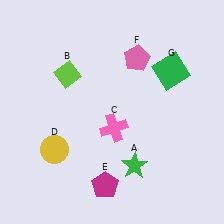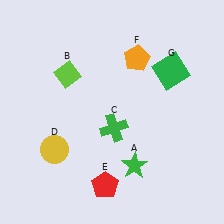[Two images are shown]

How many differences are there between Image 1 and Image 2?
There are 3 differences between the two images.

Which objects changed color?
C changed from pink to green. E changed from magenta to red. F changed from pink to orange.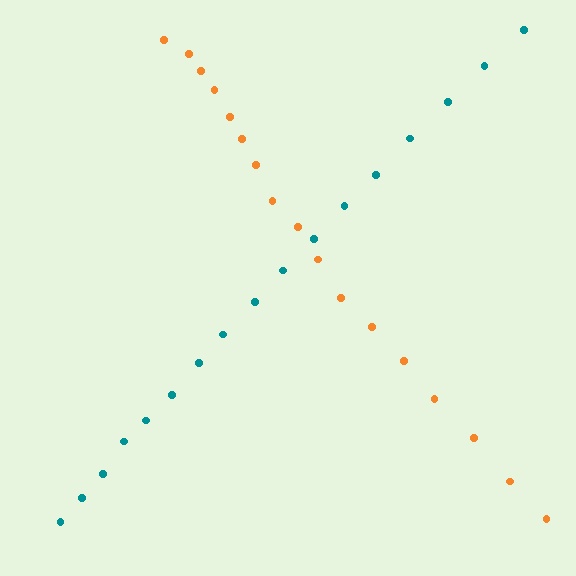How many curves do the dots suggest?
There are 2 distinct paths.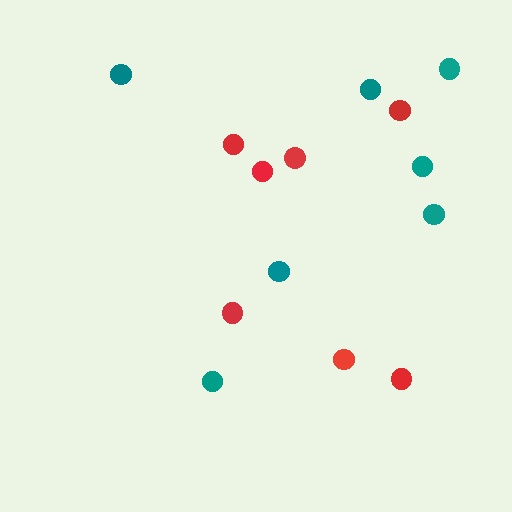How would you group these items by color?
There are 2 groups: one group of red circles (7) and one group of teal circles (7).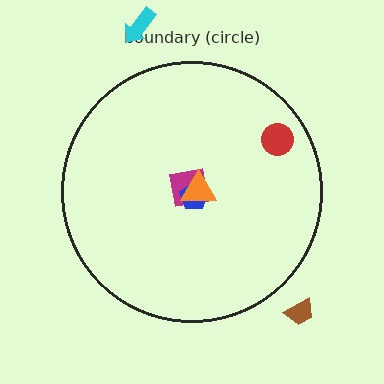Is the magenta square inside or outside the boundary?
Inside.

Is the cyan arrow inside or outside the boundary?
Outside.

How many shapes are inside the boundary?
4 inside, 2 outside.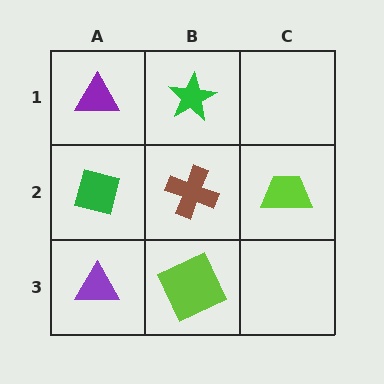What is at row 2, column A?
A green diamond.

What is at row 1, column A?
A purple triangle.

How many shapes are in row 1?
2 shapes.